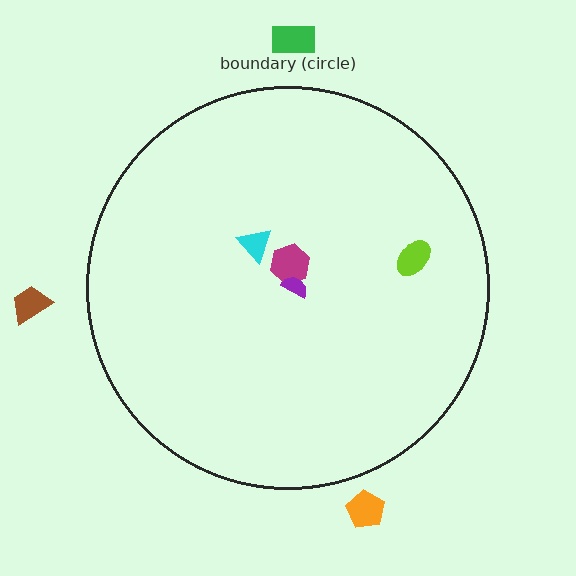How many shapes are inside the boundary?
4 inside, 3 outside.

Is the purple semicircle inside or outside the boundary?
Inside.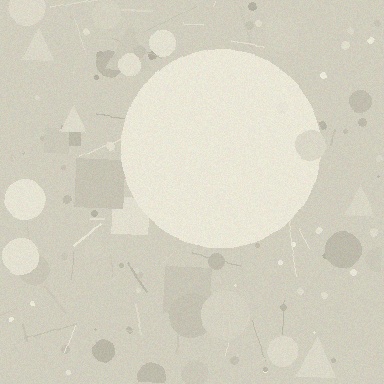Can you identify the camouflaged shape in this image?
The camouflaged shape is a circle.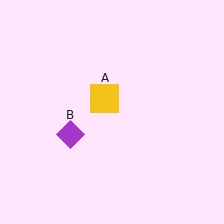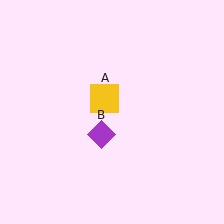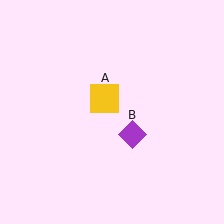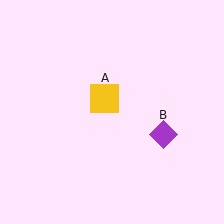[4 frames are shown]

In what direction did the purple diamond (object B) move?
The purple diamond (object B) moved right.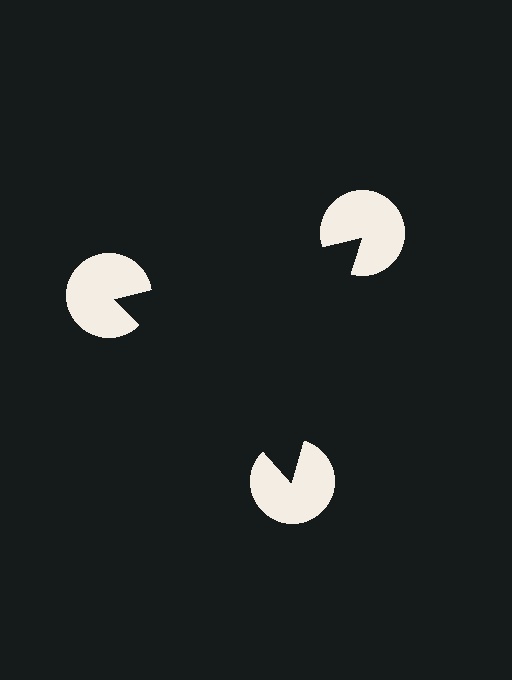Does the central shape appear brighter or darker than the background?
It typically appears slightly darker than the background, even though no actual brightness change is drawn.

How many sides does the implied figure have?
3 sides.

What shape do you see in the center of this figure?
An illusory triangle — its edges are inferred from the aligned wedge cuts in the pac-man discs, not physically drawn.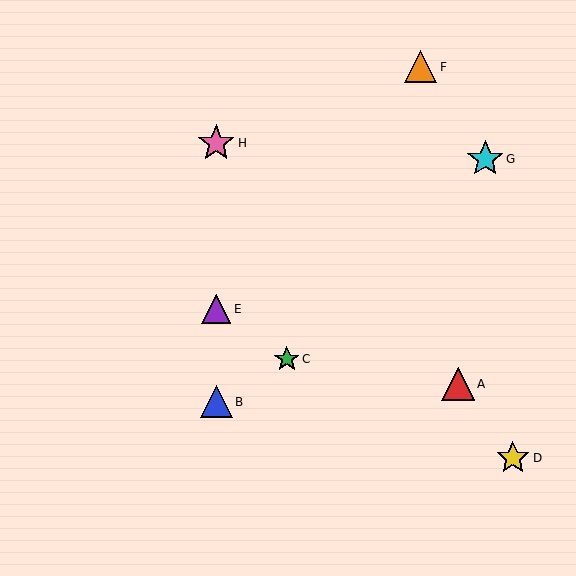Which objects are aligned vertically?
Objects B, E, H are aligned vertically.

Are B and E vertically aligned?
Yes, both are at x≈216.